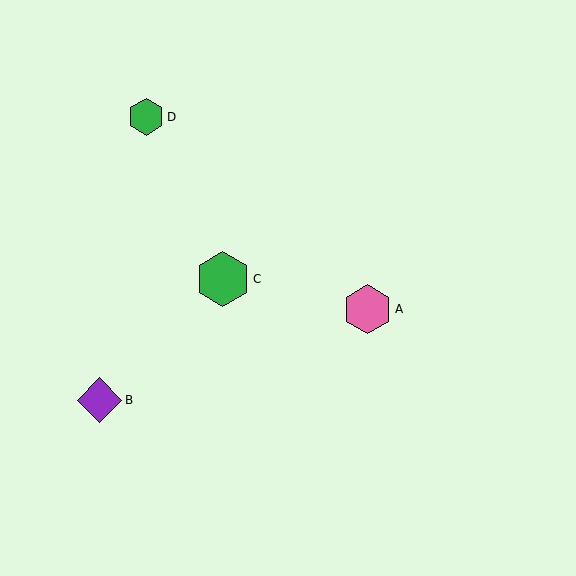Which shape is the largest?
The green hexagon (labeled C) is the largest.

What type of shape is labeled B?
Shape B is a purple diamond.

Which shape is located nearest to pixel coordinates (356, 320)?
The pink hexagon (labeled A) at (368, 309) is nearest to that location.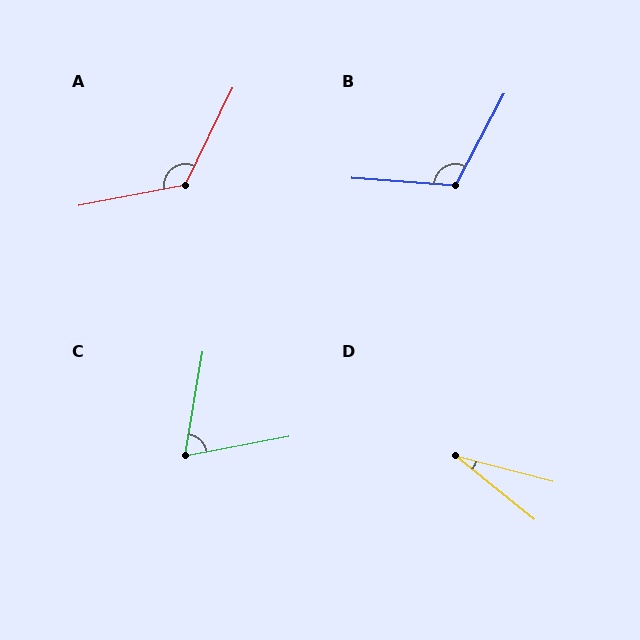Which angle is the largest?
A, at approximately 127 degrees.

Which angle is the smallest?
D, at approximately 24 degrees.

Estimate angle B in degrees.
Approximately 114 degrees.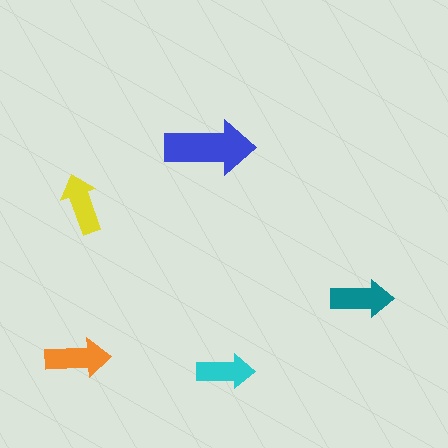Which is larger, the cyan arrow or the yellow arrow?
The yellow one.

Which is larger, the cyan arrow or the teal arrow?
The teal one.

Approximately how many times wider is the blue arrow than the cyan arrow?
About 1.5 times wider.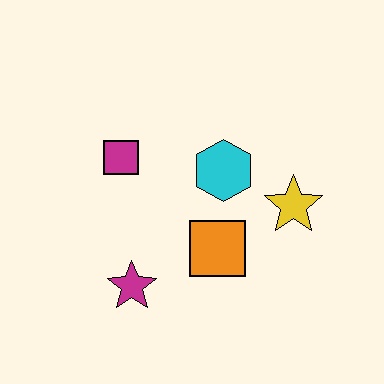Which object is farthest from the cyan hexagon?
The magenta star is farthest from the cyan hexagon.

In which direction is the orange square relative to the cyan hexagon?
The orange square is below the cyan hexagon.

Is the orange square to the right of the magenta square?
Yes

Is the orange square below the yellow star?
Yes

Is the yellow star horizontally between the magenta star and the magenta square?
No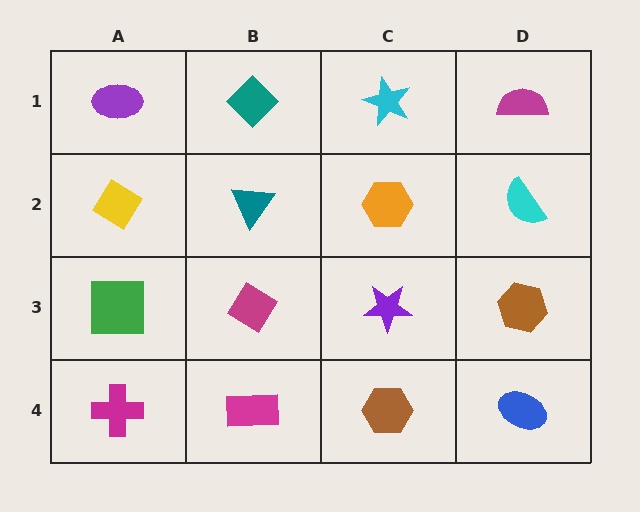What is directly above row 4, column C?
A purple star.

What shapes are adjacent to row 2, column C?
A cyan star (row 1, column C), a purple star (row 3, column C), a teal triangle (row 2, column B), a cyan semicircle (row 2, column D).